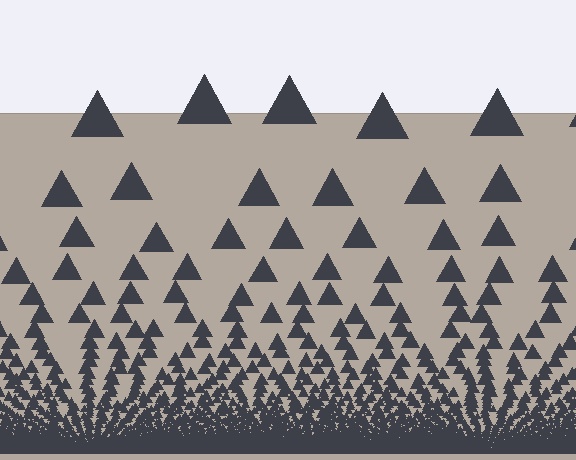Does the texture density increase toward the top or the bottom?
Density increases toward the bottom.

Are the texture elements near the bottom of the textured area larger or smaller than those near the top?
Smaller. The gradient is inverted — elements near the bottom are smaller and denser.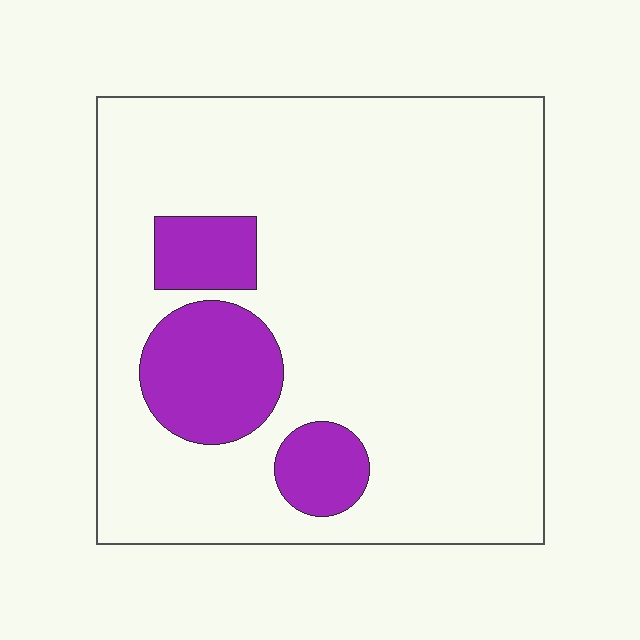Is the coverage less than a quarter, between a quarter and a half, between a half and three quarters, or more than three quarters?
Less than a quarter.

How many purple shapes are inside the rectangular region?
3.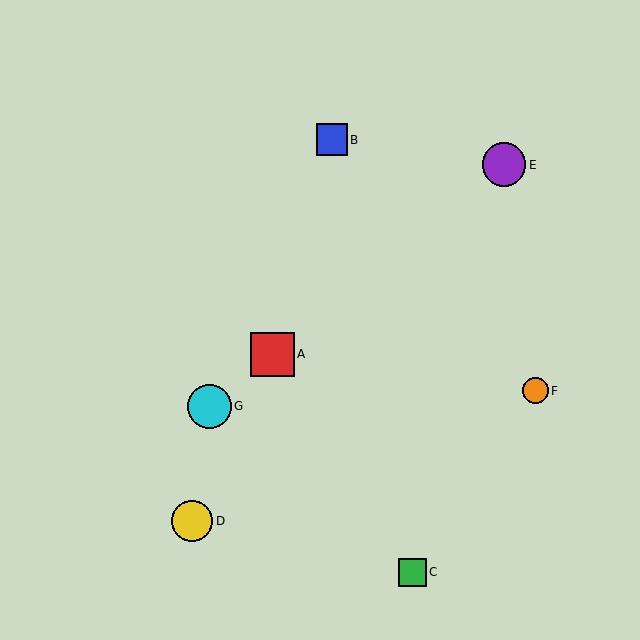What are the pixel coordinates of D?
Object D is at (192, 521).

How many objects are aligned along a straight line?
3 objects (A, E, G) are aligned along a straight line.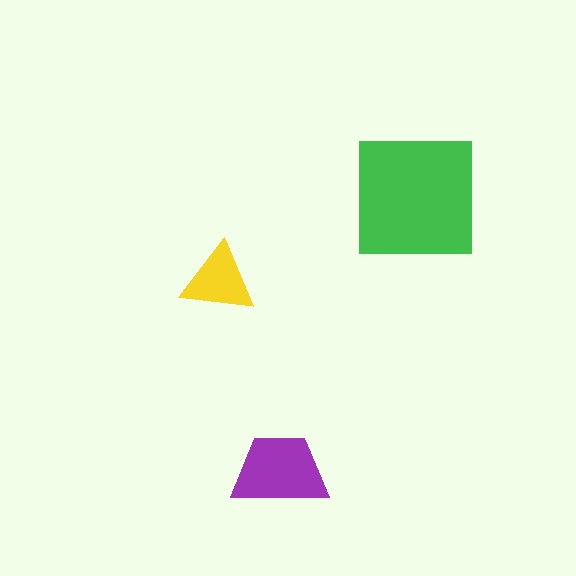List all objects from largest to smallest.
The green square, the purple trapezoid, the yellow triangle.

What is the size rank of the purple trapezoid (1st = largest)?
2nd.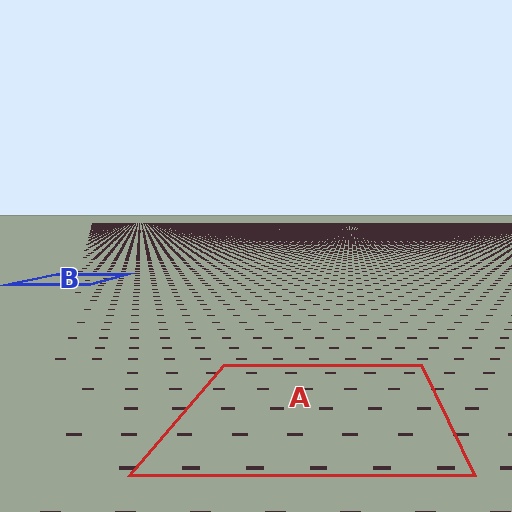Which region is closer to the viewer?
Region A is closer. The texture elements there are larger and more spread out.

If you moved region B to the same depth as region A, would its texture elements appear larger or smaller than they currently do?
They would appear larger. At a closer depth, the same texture elements are projected at a bigger on-screen size.